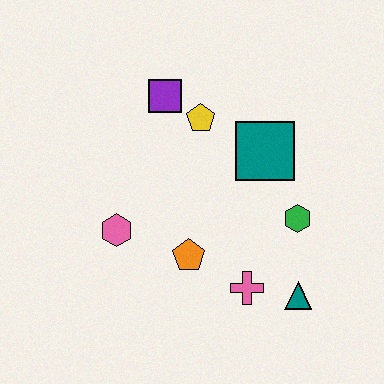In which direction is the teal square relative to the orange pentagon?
The teal square is above the orange pentagon.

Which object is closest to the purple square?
The yellow pentagon is closest to the purple square.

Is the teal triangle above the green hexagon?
No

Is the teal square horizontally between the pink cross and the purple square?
No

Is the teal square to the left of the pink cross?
No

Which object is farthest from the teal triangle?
The purple square is farthest from the teal triangle.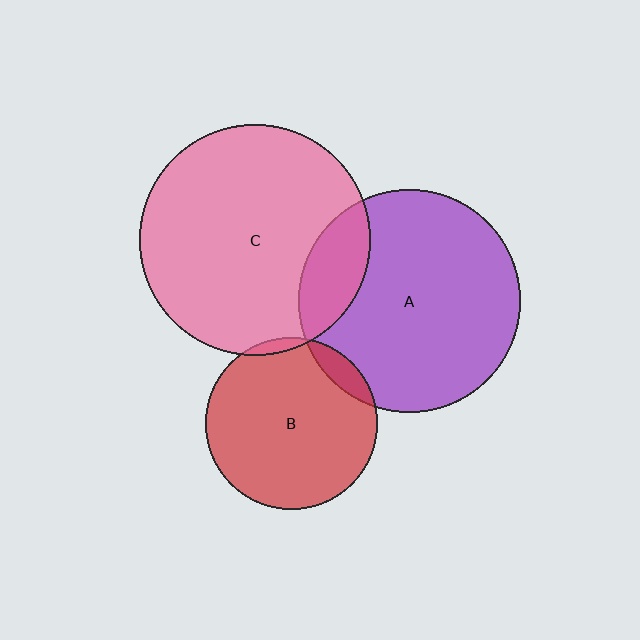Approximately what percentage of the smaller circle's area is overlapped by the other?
Approximately 5%.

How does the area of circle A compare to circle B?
Approximately 1.7 times.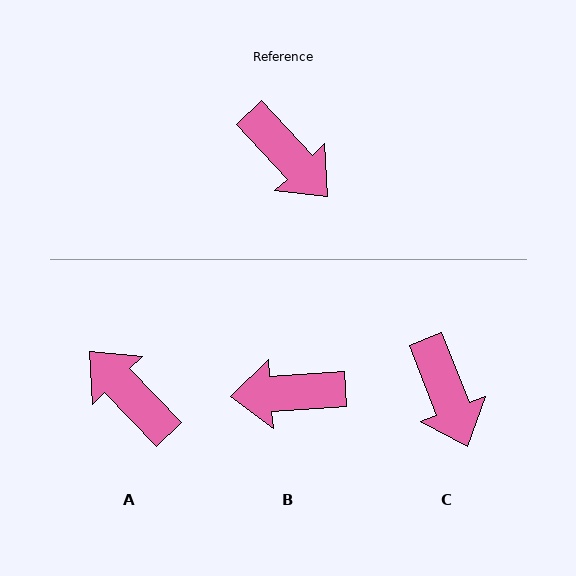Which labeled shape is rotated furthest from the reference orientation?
A, about 179 degrees away.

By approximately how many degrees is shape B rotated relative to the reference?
Approximately 129 degrees clockwise.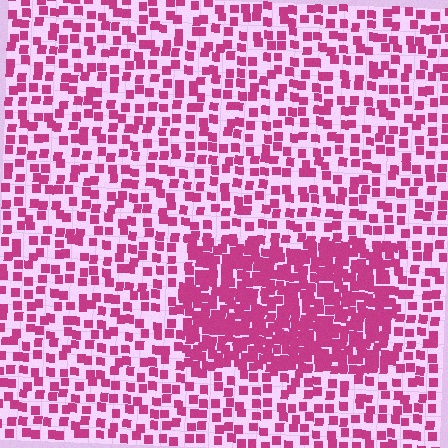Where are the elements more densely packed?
The elements are more densely packed inside the rectangle boundary.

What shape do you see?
I see a rectangle.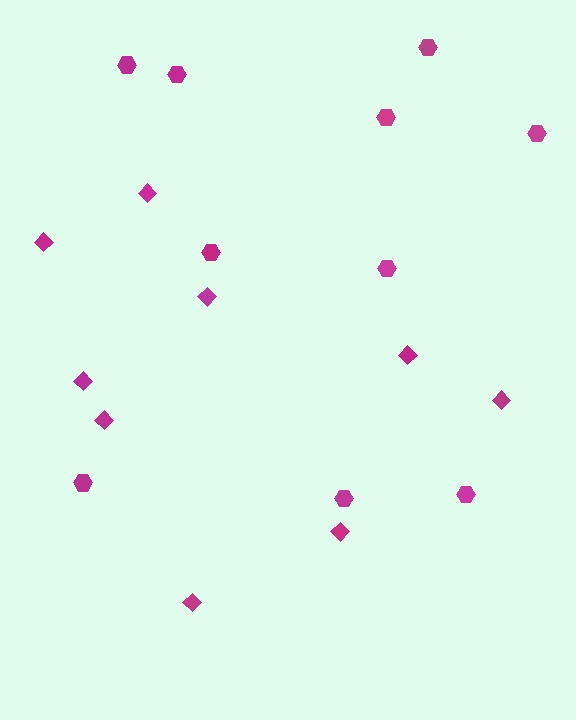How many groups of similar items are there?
There are 2 groups: one group of hexagons (10) and one group of diamonds (9).